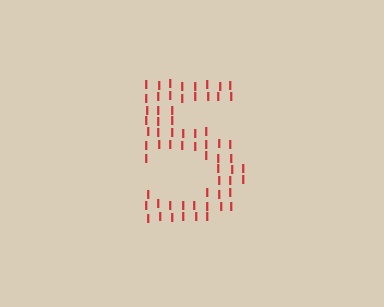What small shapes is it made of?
It is made of small letter I's.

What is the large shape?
The large shape is the digit 5.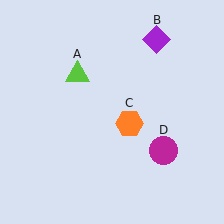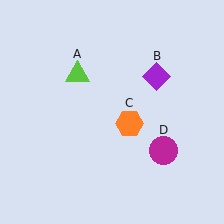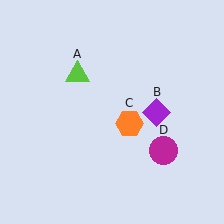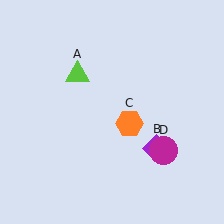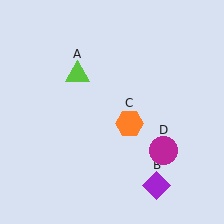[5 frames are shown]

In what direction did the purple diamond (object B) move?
The purple diamond (object B) moved down.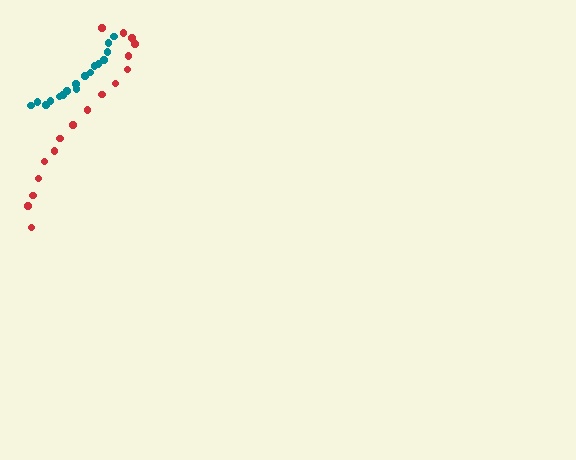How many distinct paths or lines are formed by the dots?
There are 2 distinct paths.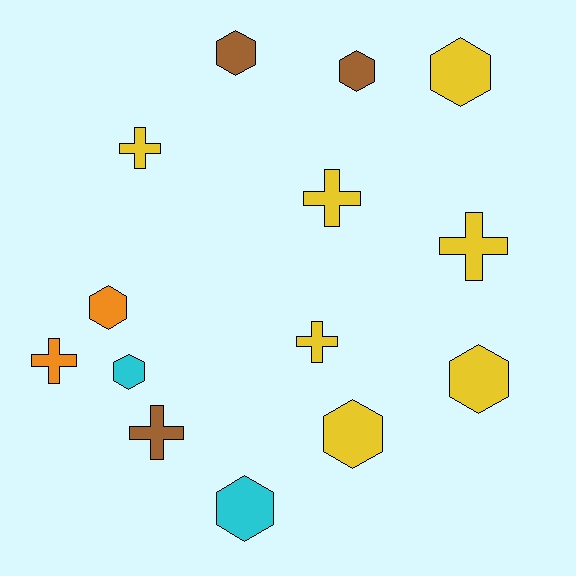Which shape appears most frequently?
Hexagon, with 8 objects.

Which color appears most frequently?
Yellow, with 7 objects.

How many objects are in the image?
There are 14 objects.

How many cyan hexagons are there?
There are 2 cyan hexagons.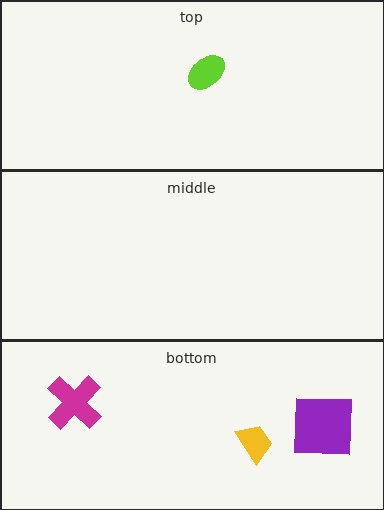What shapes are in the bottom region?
The purple square, the yellow trapezoid, the magenta cross.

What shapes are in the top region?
The lime ellipse.